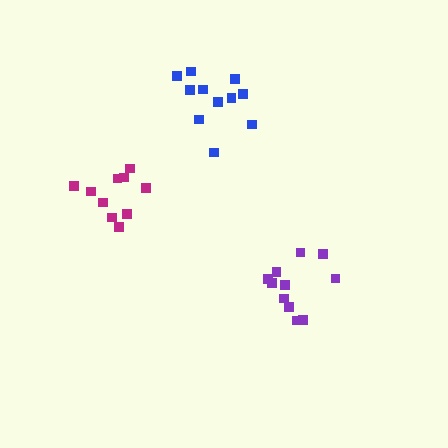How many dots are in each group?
Group 1: 10 dots, Group 2: 11 dots, Group 3: 11 dots (32 total).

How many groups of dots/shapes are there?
There are 3 groups.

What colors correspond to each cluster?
The clusters are colored: magenta, blue, purple.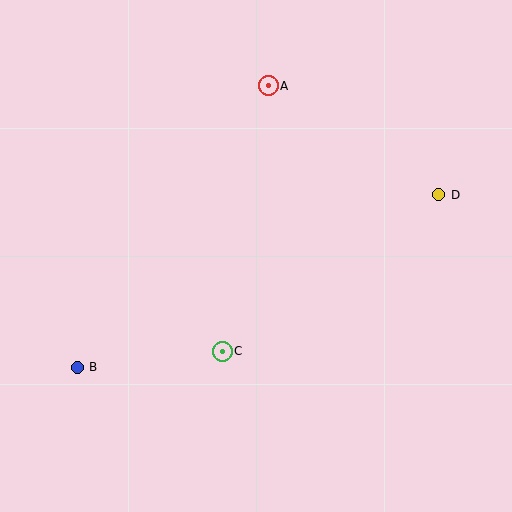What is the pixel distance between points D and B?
The distance between D and B is 400 pixels.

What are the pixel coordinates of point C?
Point C is at (222, 351).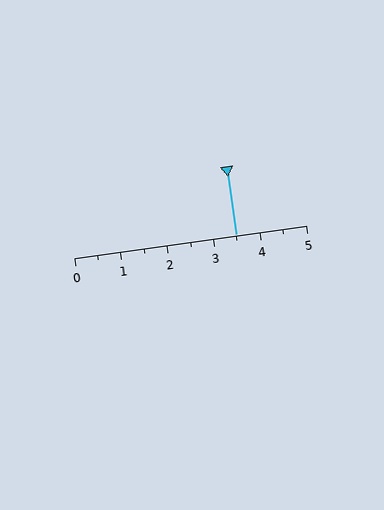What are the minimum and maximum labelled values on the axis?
The axis runs from 0 to 5.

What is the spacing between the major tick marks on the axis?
The major ticks are spaced 1 apart.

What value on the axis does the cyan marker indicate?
The marker indicates approximately 3.5.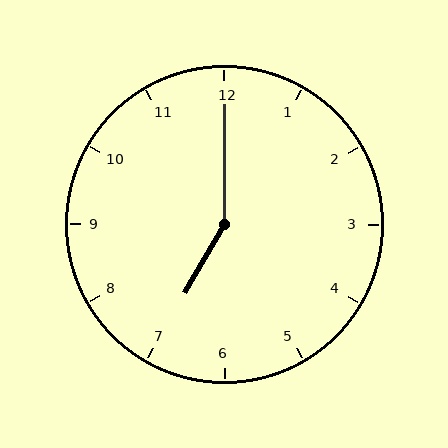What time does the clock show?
7:00.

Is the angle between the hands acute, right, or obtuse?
It is obtuse.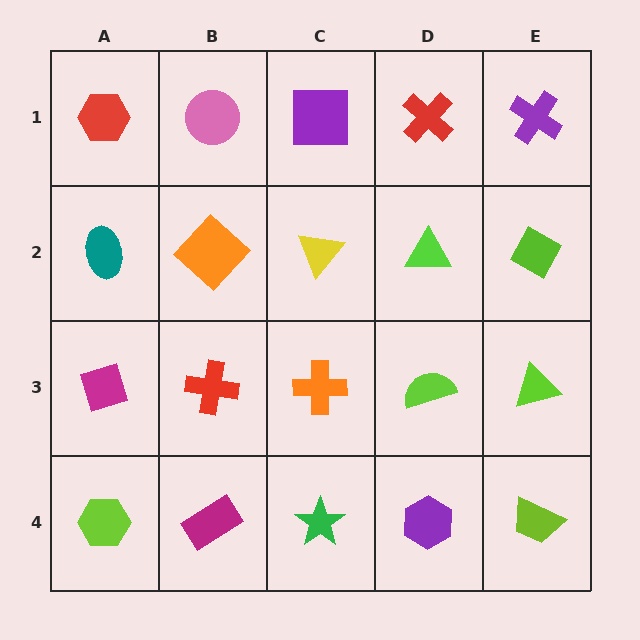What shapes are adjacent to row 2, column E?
A purple cross (row 1, column E), a lime triangle (row 3, column E), a lime triangle (row 2, column D).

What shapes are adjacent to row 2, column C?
A purple square (row 1, column C), an orange cross (row 3, column C), an orange diamond (row 2, column B), a lime triangle (row 2, column D).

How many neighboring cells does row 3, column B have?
4.